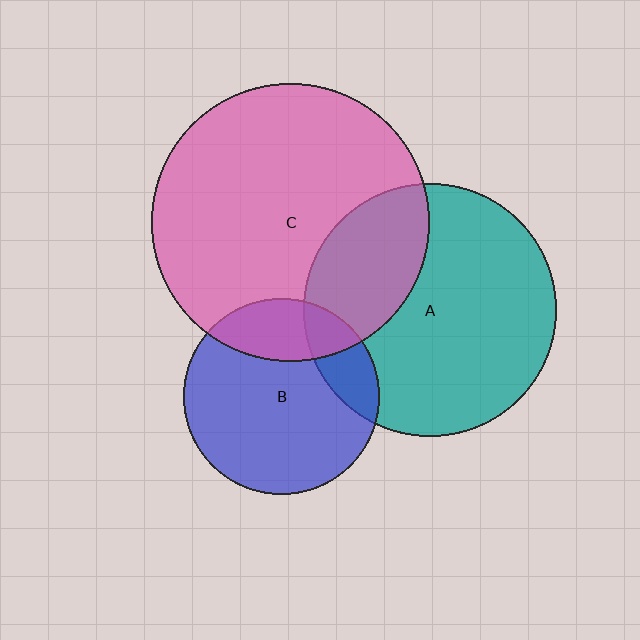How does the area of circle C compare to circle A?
Approximately 1.2 times.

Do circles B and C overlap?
Yes.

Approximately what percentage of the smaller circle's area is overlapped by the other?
Approximately 25%.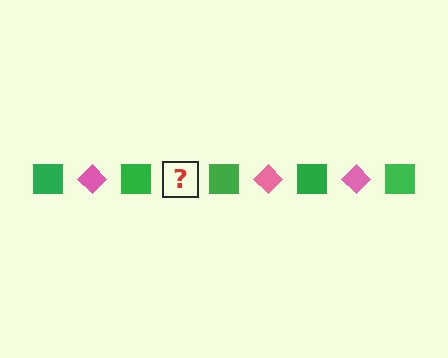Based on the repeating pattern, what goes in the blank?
The blank should be a pink diamond.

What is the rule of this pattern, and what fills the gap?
The rule is that the pattern alternates between green square and pink diamond. The gap should be filled with a pink diamond.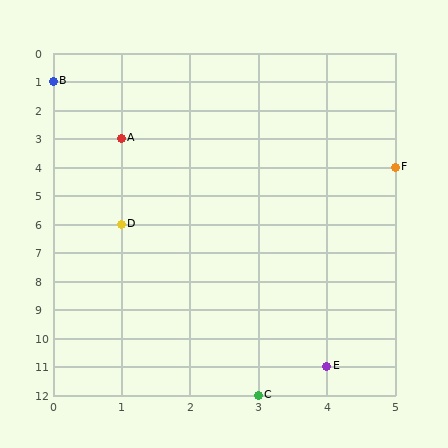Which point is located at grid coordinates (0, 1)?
Point B is at (0, 1).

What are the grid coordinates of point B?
Point B is at grid coordinates (0, 1).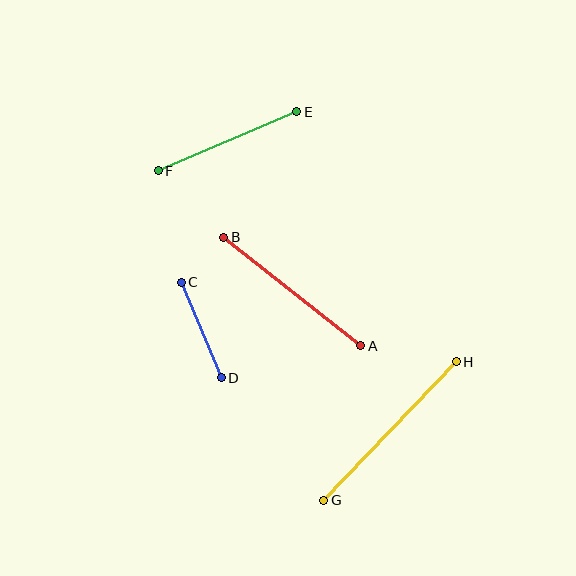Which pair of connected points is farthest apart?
Points G and H are farthest apart.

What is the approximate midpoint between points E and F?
The midpoint is at approximately (228, 141) pixels.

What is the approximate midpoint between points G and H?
The midpoint is at approximately (390, 431) pixels.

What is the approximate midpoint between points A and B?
The midpoint is at approximately (292, 292) pixels.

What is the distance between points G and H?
The distance is approximately 192 pixels.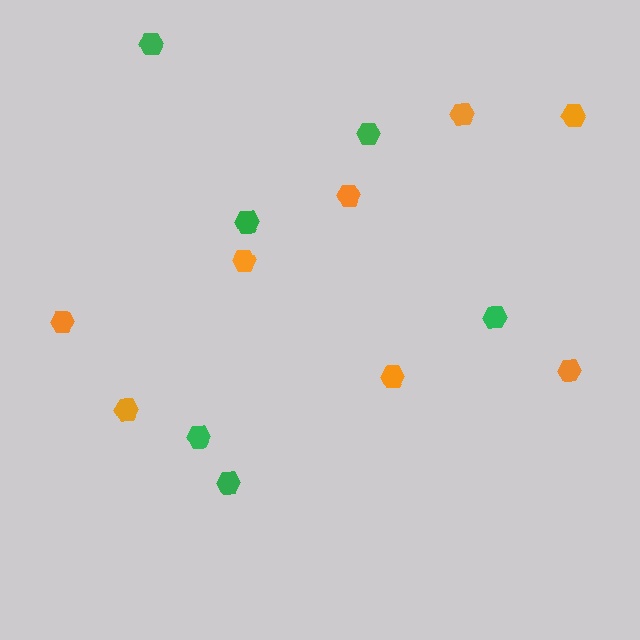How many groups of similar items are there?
There are 2 groups: one group of orange hexagons (8) and one group of green hexagons (6).